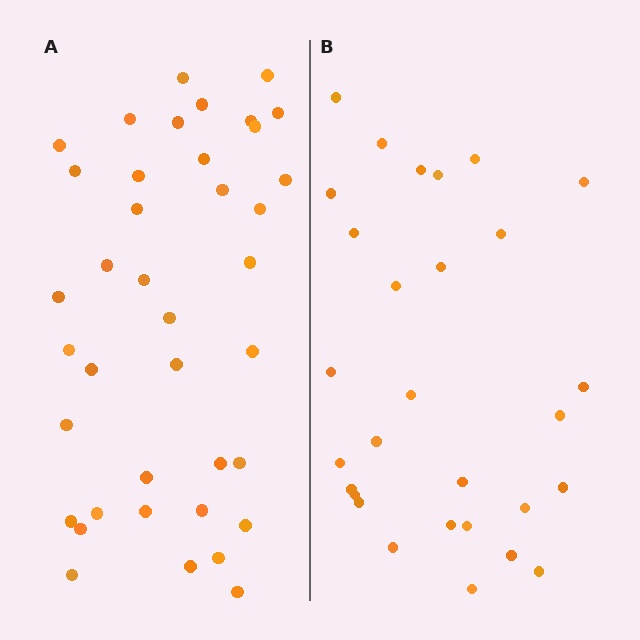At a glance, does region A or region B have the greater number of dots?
Region A (the left region) has more dots.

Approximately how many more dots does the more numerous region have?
Region A has roughly 10 or so more dots than region B.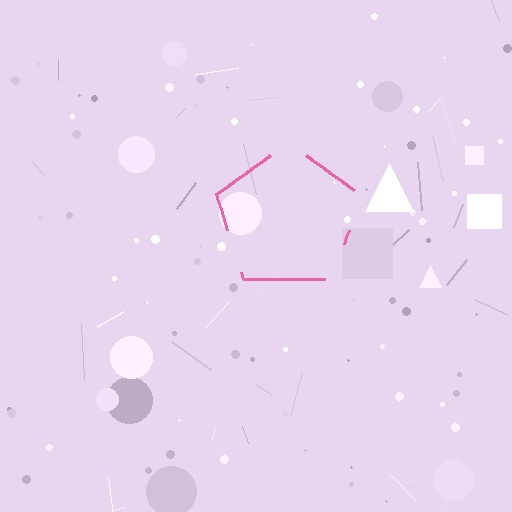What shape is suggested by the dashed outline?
The dashed outline suggests a pentagon.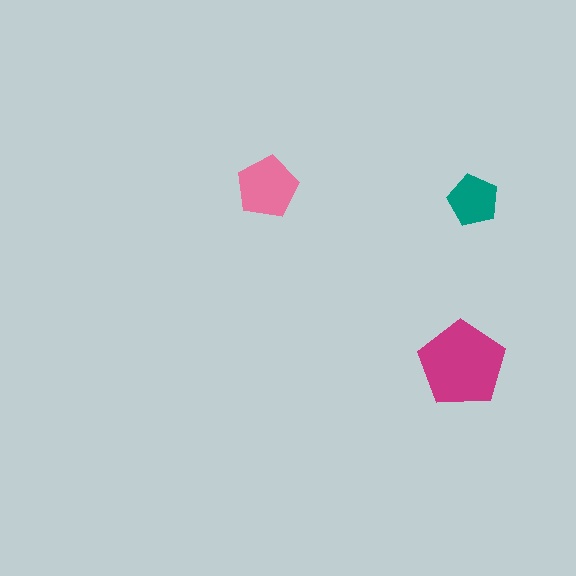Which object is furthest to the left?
The pink pentagon is leftmost.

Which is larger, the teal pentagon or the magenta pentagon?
The magenta one.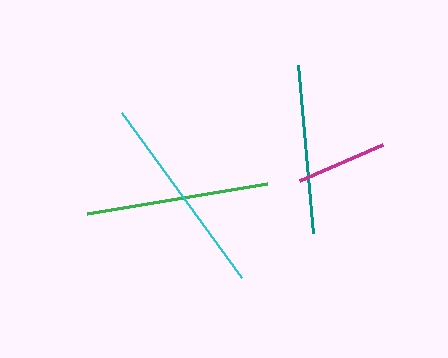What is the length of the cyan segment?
The cyan segment is approximately 204 pixels long.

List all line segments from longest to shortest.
From longest to shortest: cyan, green, teal, magenta.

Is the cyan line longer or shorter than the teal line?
The cyan line is longer than the teal line.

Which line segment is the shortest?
The magenta line is the shortest at approximately 90 pixels.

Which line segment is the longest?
The cyan line is the longest at approximately 204 pixels.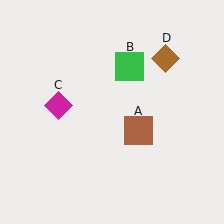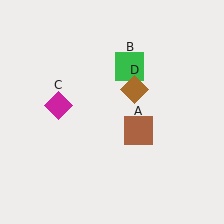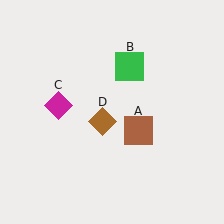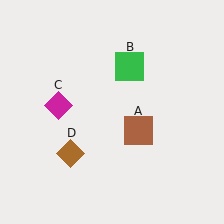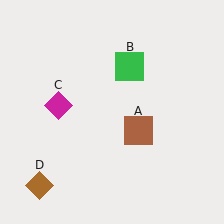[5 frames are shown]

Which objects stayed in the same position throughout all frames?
Brown square (object A) and green square (object B) and magenta diamond (object C) remained stationary.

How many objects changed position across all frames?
1 object changed position: brown diamond (object D).